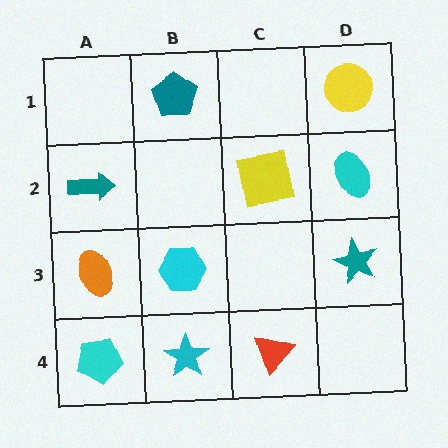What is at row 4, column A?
A cyan pentagon.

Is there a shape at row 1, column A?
No, that cell is empty.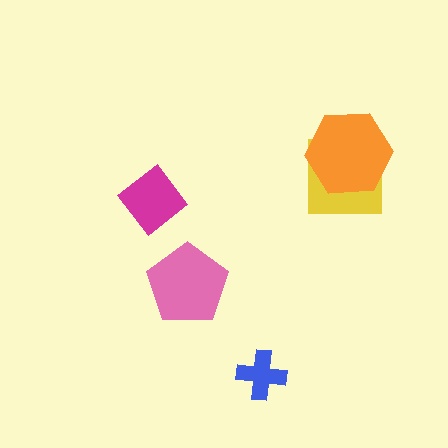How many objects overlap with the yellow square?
1 object overlaps with the yellow square.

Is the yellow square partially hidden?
Yes, it is partially covered by another shape.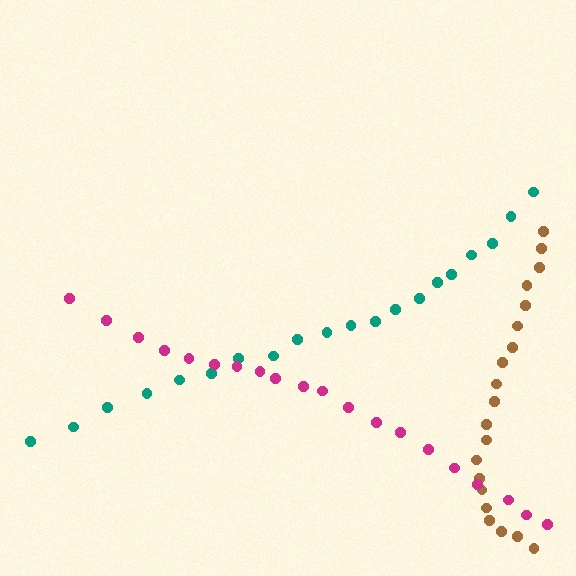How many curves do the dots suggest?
There are 3 distinct paths.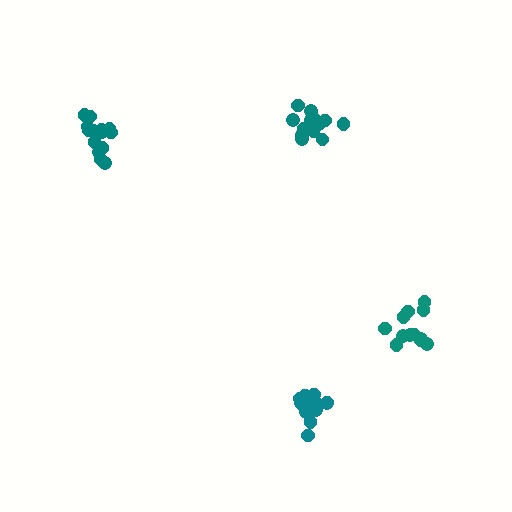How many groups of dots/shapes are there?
There are 4 groups.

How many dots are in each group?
Group 1: 15 dots, Group 2: 17 dots, Group 3: 16 dots, Group 4: 12 dots (60 total).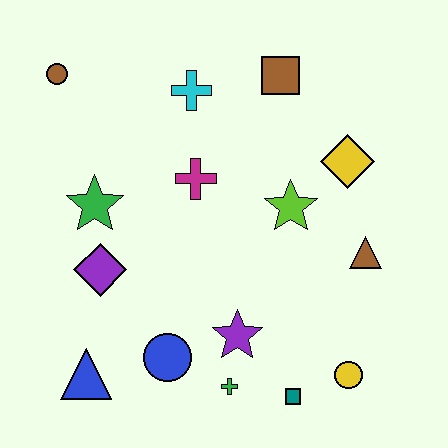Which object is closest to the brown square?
The cyan cross is closest to the brown square.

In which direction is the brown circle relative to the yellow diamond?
The brown circle is to the left of the yellow diamond.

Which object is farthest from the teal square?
The brown circle is farthest from the teal square.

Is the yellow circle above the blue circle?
No